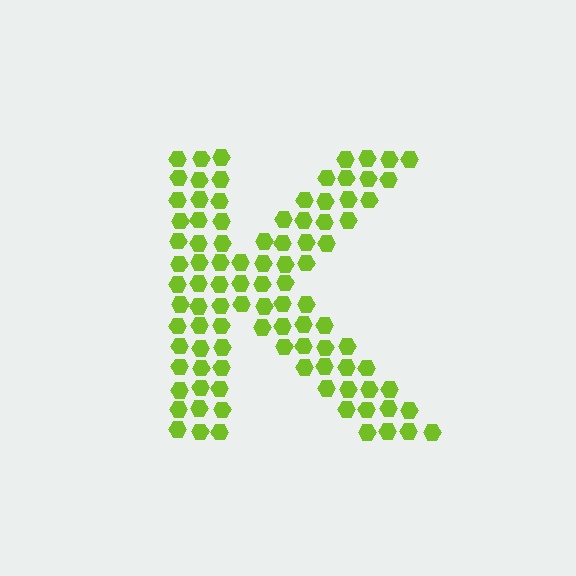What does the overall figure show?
The overall figure shows the letter K.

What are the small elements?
The small elements are hexagons.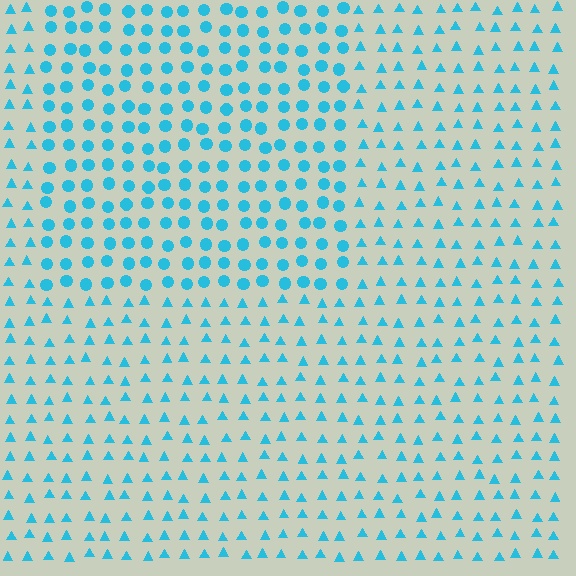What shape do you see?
I see a rectangle.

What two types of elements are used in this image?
The image uses circles inside the rectangle region and triangles outside it.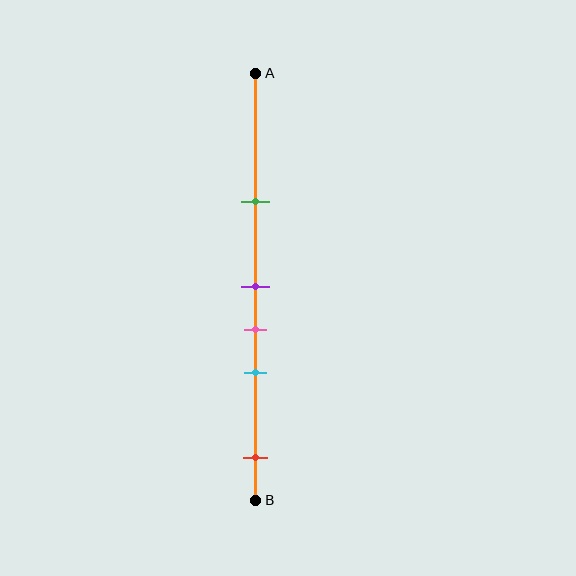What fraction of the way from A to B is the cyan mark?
The cyan mark is approximately 70% (0.7) of the way from A to B.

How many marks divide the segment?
There are 5 marks dividing the segment.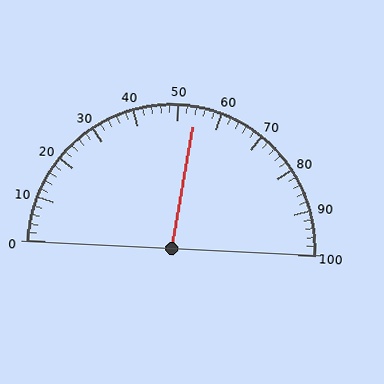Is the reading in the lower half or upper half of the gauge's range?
The reading is in the upper half of the range (0 to 100).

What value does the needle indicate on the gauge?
The needle indicates approximately 54.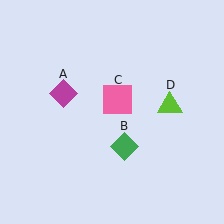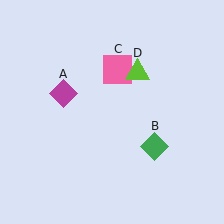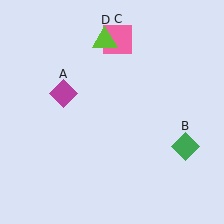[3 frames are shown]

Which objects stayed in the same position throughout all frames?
Magenta diamond (object A) remained stationary.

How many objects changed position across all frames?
3 objects changed position: green diamond (object B), pink square (object C), lime triangle (object D).